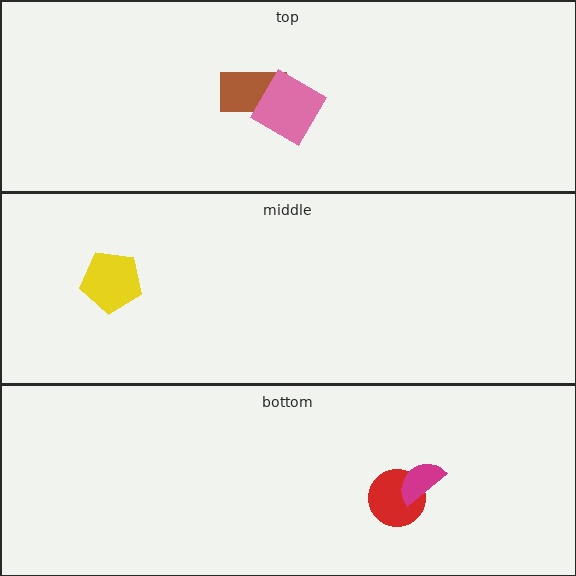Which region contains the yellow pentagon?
The middle region.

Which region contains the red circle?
The bottom region.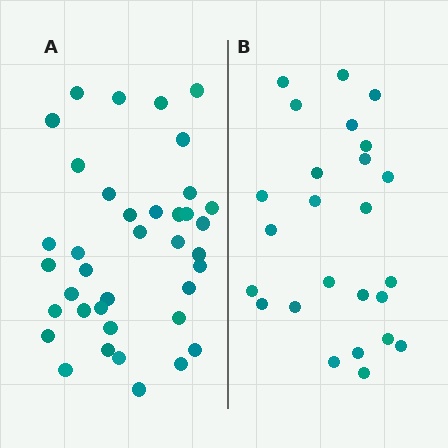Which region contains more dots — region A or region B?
Region A (the left region) has more dots.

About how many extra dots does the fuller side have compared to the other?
Region A has approximately 15 more dots than region B.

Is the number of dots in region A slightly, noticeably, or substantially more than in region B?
Region A has substantially more. The ratio is roughly 1.5 to 1.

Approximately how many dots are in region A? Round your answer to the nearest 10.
About 40 dots. (The exact count is 38, which rounds to 40.)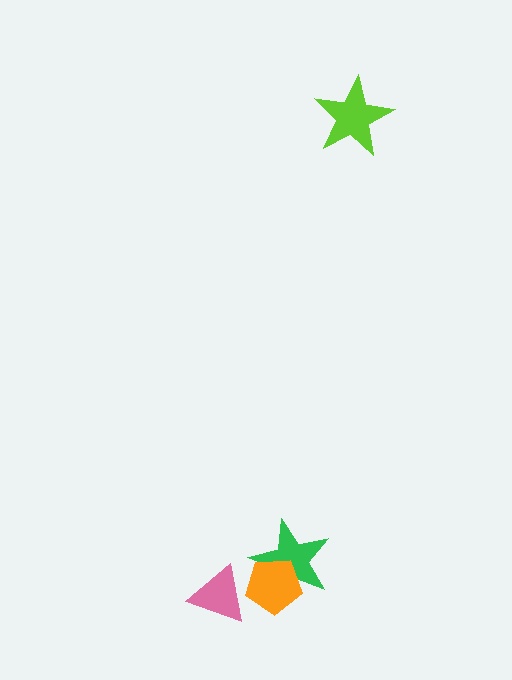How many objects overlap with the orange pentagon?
2 objects overlap with the orange pentagon.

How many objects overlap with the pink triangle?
1 object overlaps with the pink triangle.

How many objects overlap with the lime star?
0 objects overlap with the lime star.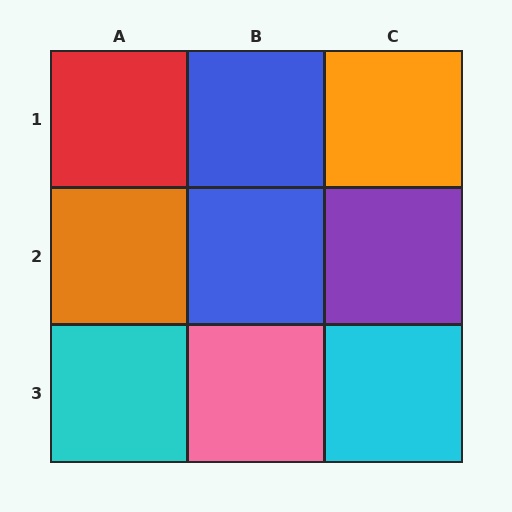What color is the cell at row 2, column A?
Orange.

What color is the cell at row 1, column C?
Orange.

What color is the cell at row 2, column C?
Purple.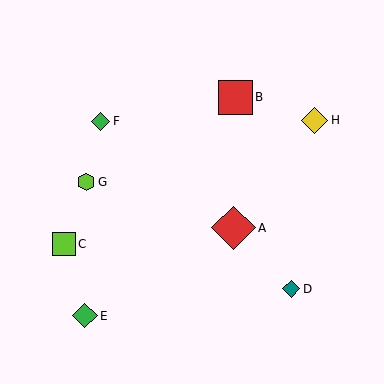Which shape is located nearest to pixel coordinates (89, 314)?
The green diamond (labeled E) at (85, 316) is nearest to that location.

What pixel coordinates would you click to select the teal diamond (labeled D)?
Click at (291, 289) to select the teal diamond D.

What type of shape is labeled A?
Shape A is a red diamond.